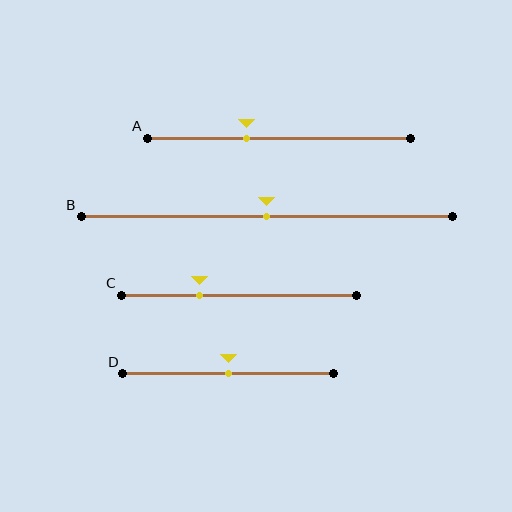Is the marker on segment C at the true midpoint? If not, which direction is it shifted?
No, the marker on segment C is shifted to the left by about 17% of the segment length.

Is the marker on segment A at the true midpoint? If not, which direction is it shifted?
No, the marker on segment A is shifted to the left by about 12% of the segment length.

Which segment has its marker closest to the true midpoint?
Segment B has its marker closest to the true midpoint.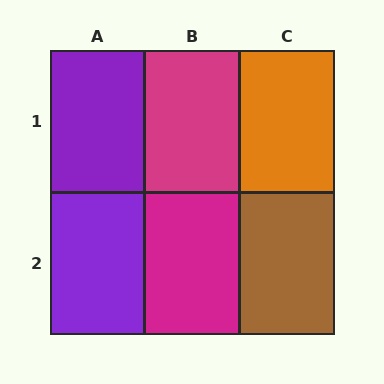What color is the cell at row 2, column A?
Purple.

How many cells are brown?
1 cell is brown.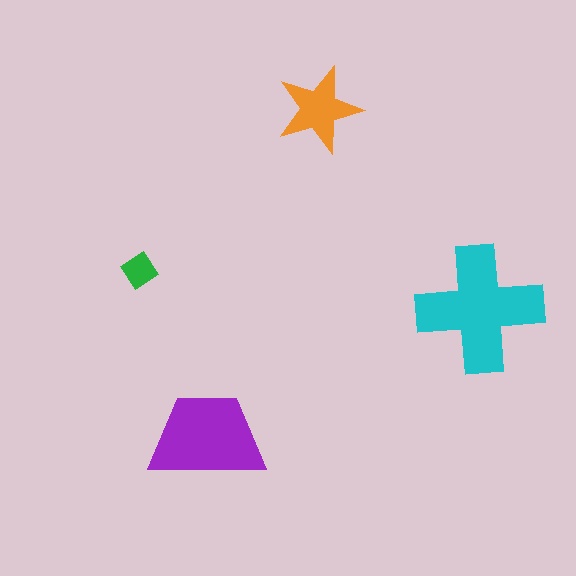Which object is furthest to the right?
The cyan cross is rightmost.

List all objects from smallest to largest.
The green diamond, the orange star, the purple trapezoid, the cyan cross.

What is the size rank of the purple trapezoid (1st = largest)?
2nd.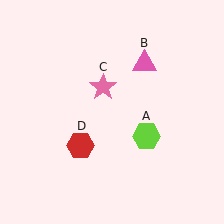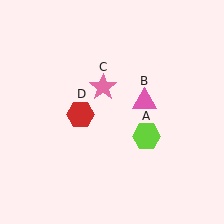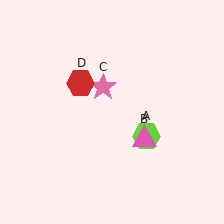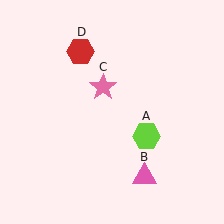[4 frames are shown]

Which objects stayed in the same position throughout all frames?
Lime hexagon (object A) and pink star (object C) remained stationary.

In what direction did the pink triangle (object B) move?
The pink triangle (object B) moved down.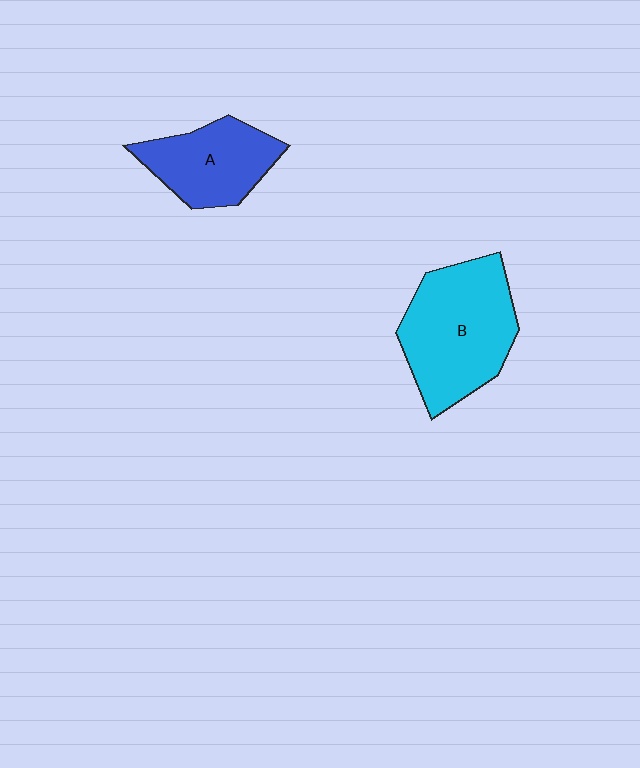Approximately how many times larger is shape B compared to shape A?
Approximately 1.5 times.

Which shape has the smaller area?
Shape A (blue).